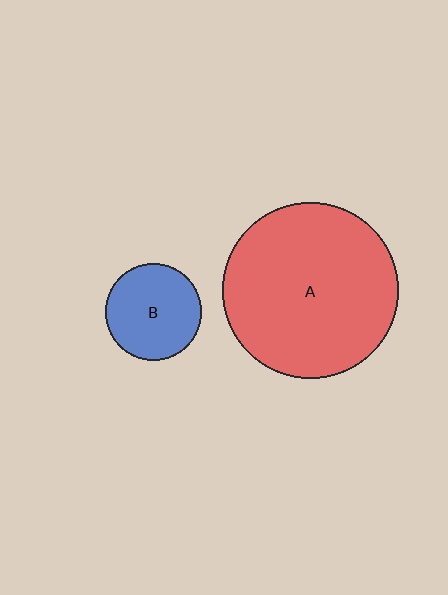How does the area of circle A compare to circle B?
Approximately 3.3 times.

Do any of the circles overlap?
No, none of the circles overlap.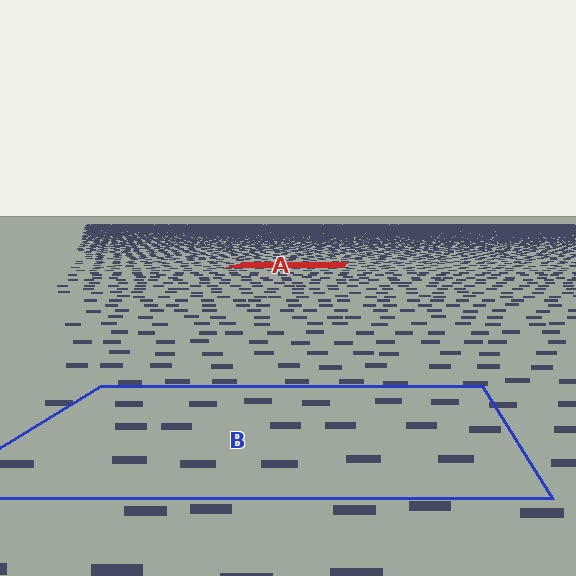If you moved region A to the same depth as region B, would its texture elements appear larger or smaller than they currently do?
They would appear larger. At a closer depth, the same texture elements are projected at a bigger on-screen size.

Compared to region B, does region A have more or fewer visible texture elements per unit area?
Region A has more texture elements per unit area — they are packed more densely because it is farther away.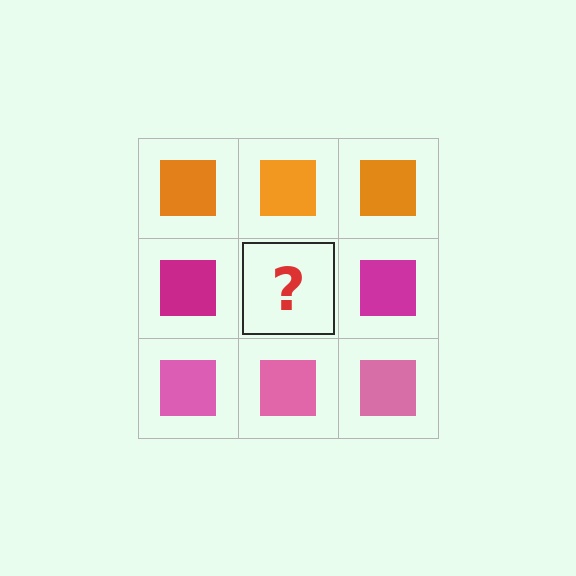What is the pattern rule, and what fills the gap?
The rule is that each row has a consistent color. The gap should be filled with a magenta square.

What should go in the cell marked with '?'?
The missing cell should contain a magenta square.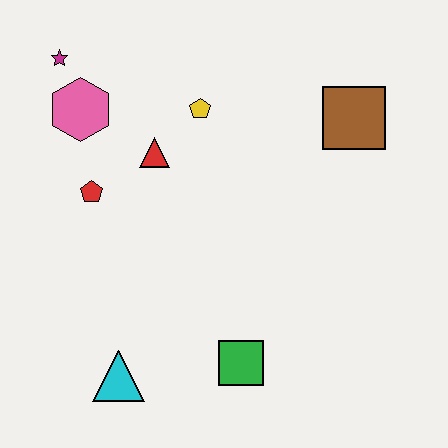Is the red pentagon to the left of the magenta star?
No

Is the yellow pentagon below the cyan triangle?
No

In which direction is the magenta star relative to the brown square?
The magenta star is to the left of the brown square.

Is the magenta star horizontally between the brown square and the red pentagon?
No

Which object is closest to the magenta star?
The pink hexagon is closest to the magenta star.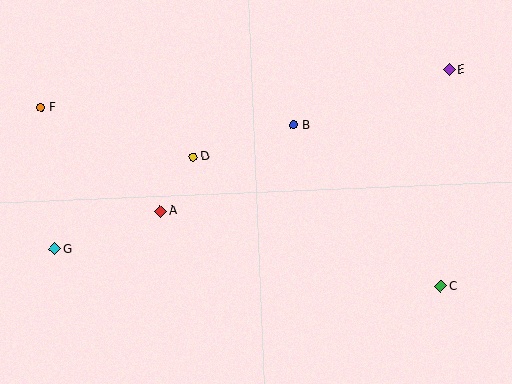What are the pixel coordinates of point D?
Point D is at (193, 157).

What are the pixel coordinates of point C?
Point C is at (441, 286).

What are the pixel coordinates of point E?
Point E is at (449, 70).